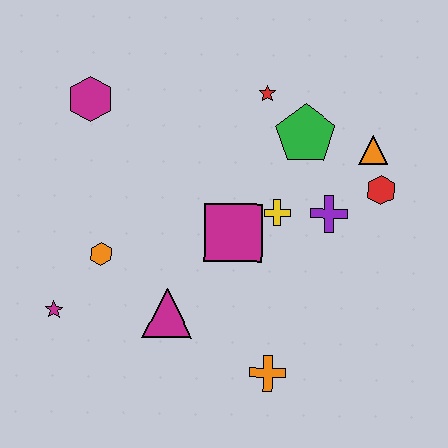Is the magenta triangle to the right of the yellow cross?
No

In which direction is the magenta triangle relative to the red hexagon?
The magenta triangle is to the left of the red hexagon.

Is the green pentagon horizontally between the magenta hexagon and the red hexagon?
Yes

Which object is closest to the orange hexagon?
The magenta star is closest to the orange hexagon.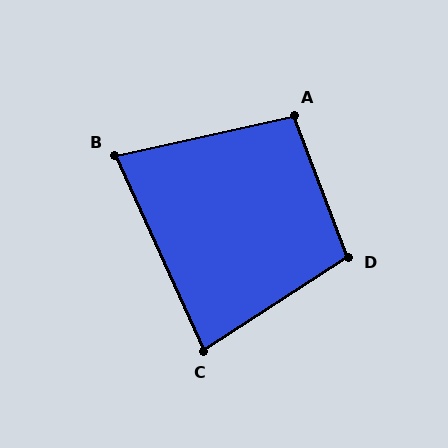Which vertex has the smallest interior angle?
B, at approximately 78 degrees.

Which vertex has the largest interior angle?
D, at approximately 102 degrees.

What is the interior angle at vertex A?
Approximately 99 degrees (obtuse).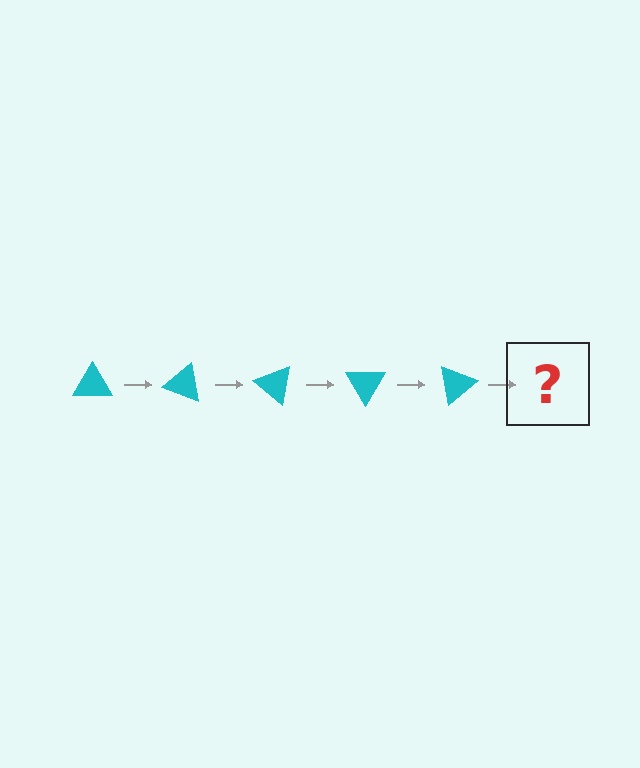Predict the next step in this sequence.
The next step is a cyan triangle rotated 100 degrees.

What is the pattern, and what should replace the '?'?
The pattern is that the triangle rotates 20 degrees each step. The '?' should be a cyan triangle rotated 100 degrees.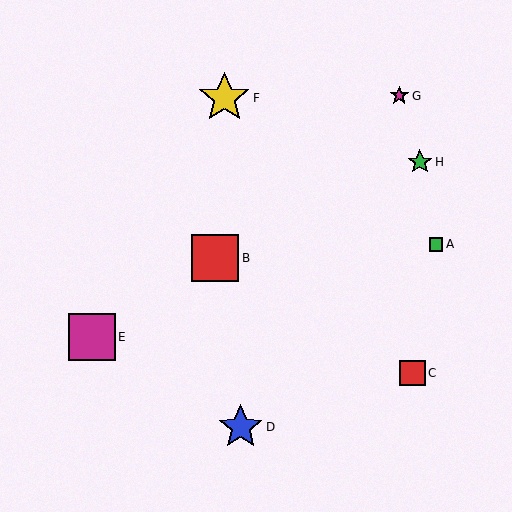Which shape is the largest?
The yellow star (labeled F) is the largest.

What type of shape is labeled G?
Shape G is a magenta star.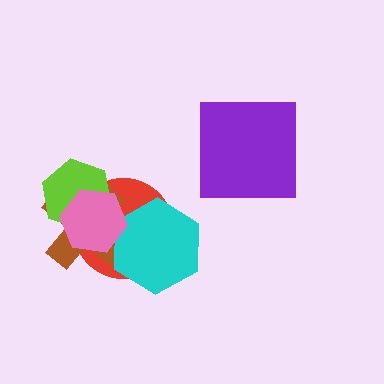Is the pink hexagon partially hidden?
No, no other shape covers it.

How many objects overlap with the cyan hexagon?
3 objects overlap with the cyan hexagon.